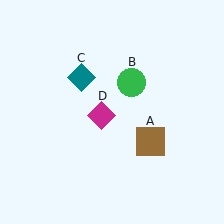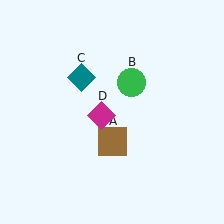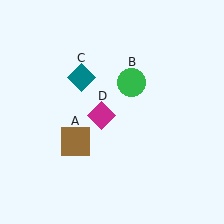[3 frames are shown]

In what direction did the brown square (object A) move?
The brown square (object A) moved left.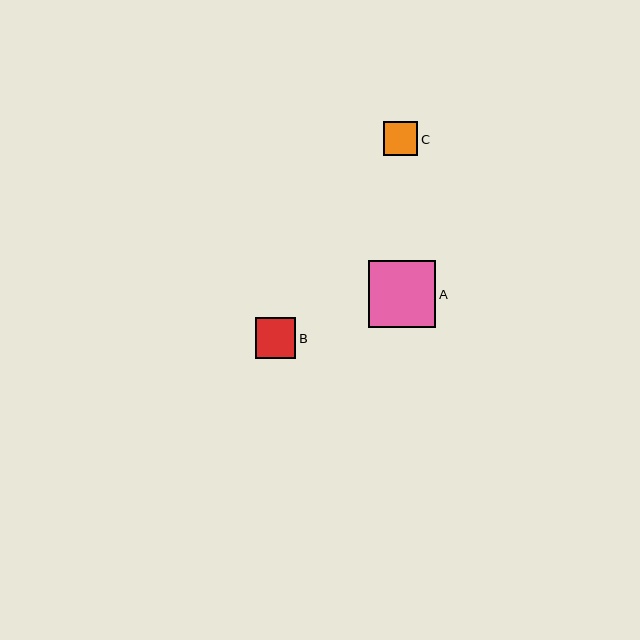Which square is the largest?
Square A is the largest with a size of approximately 68 pixels.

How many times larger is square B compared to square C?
Square B is approximately 1.2 times the size of square C.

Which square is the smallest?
Square C is the smallest with a size of approximately 34 pixels.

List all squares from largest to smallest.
From largest to smallest: A, B, C.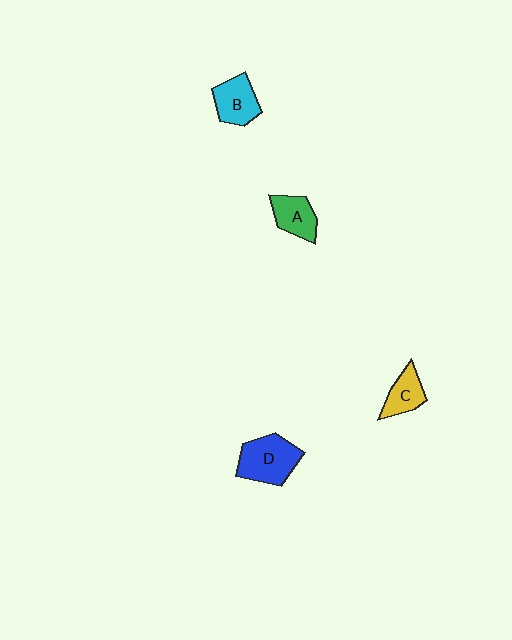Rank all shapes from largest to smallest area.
From largest to smallest: D (blue), B (cyan), A (green), C (yellow).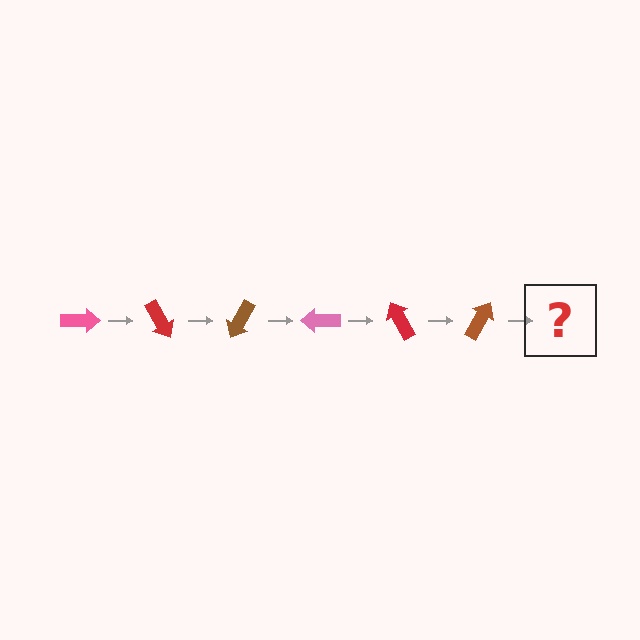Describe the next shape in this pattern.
It should be a pink arrow, rotated 360 degrees from the start.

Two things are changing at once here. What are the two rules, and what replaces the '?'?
The two rules are that it rotates 60 degrees each step and the color cycles through pink, red, and brown. The '?' should be a pink arrow, rotated 360 degrees from the start.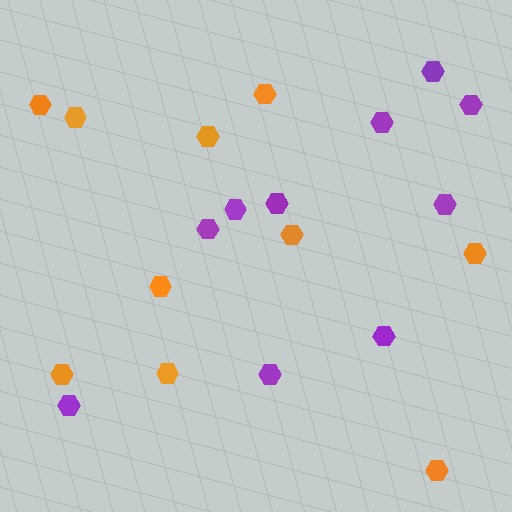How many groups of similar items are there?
There are 2 groups: one group of orange hexagons (10) and one group of purple hexagons (10).